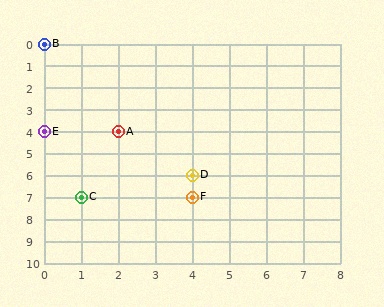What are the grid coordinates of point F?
Point F is at grid coordinates (4, 7).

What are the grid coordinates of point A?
Point A is at grid coordinates (2, 4).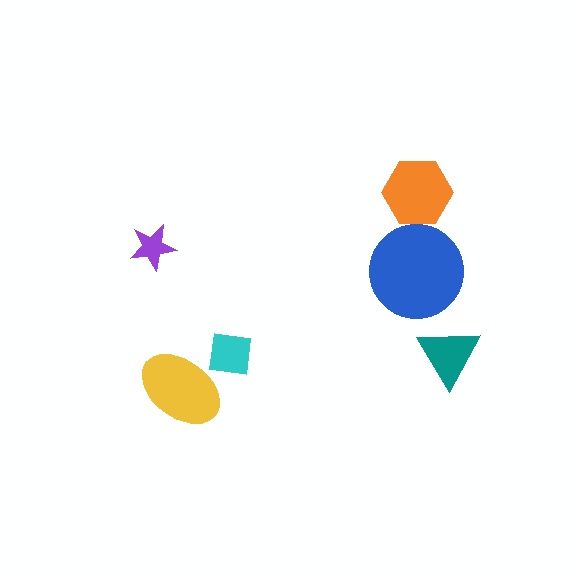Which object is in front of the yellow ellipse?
The cyan square is in front of the yellow ellipse.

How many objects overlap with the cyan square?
1 object overlaps with the cyan square.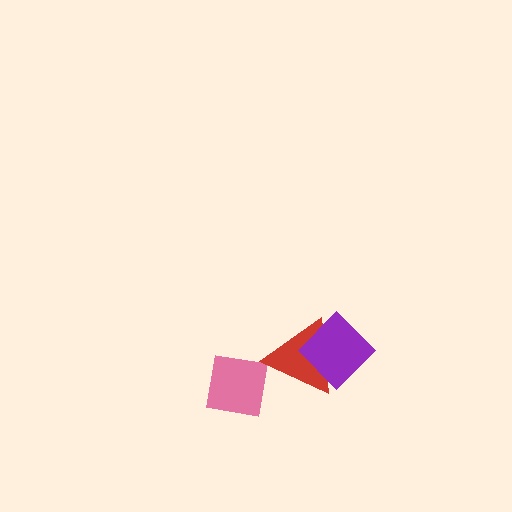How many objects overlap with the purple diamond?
1 object overlaps with the purple diamond.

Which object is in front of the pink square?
The red triangle is in front of the pink square.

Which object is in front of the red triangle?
The purple diamond is in front of the red triangle.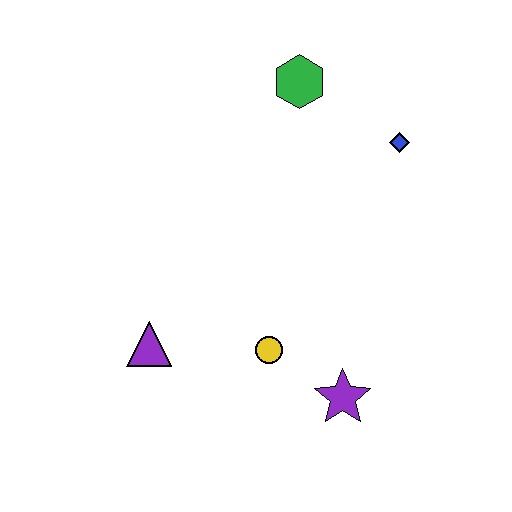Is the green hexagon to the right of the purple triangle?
Yes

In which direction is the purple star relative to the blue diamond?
The purple star is below the blue diamond.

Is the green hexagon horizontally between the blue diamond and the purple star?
No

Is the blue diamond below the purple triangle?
No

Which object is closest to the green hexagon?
The blue diamond is closest to the green hexagon.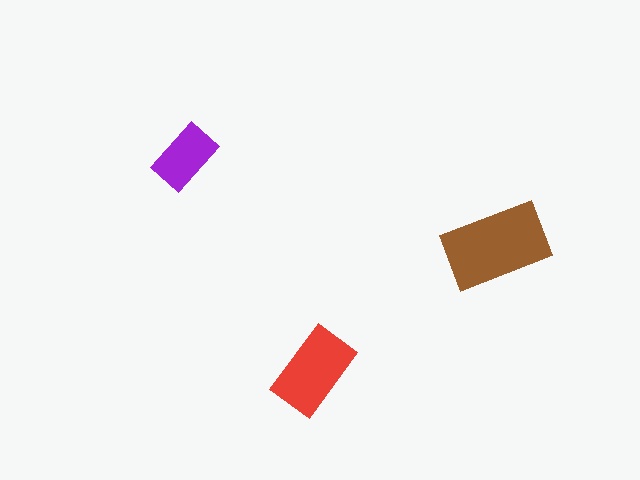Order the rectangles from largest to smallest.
the brown one, the red one, the purple one.